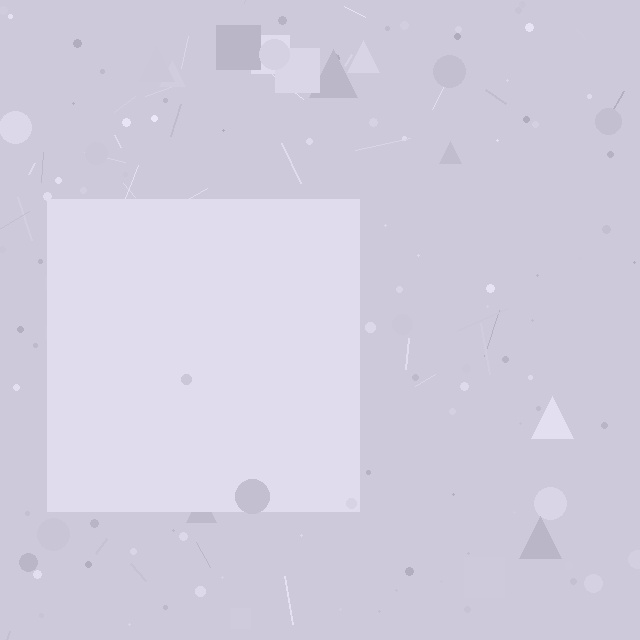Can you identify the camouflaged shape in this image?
The camouflaged shape is a square.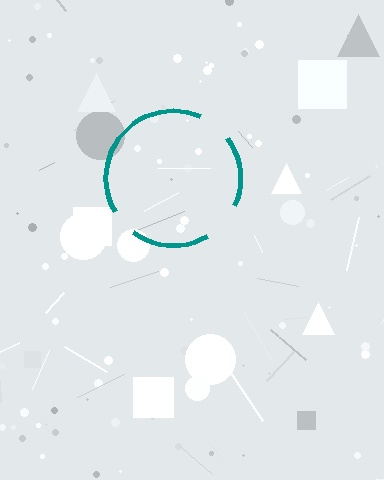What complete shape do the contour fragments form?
The contour fragments form a circle.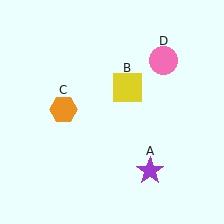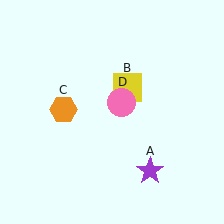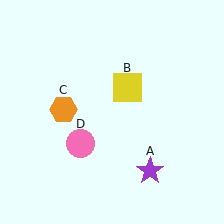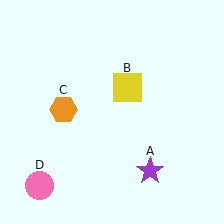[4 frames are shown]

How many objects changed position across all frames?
1 object changed position: pink circle (object D).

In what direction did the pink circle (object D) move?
The pink circle (object D) moved down and to the left.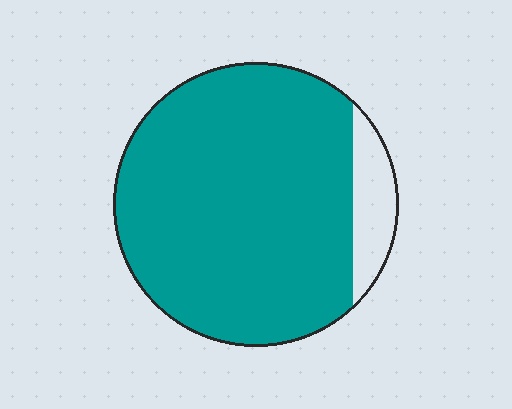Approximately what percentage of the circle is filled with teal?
Approximately 90%.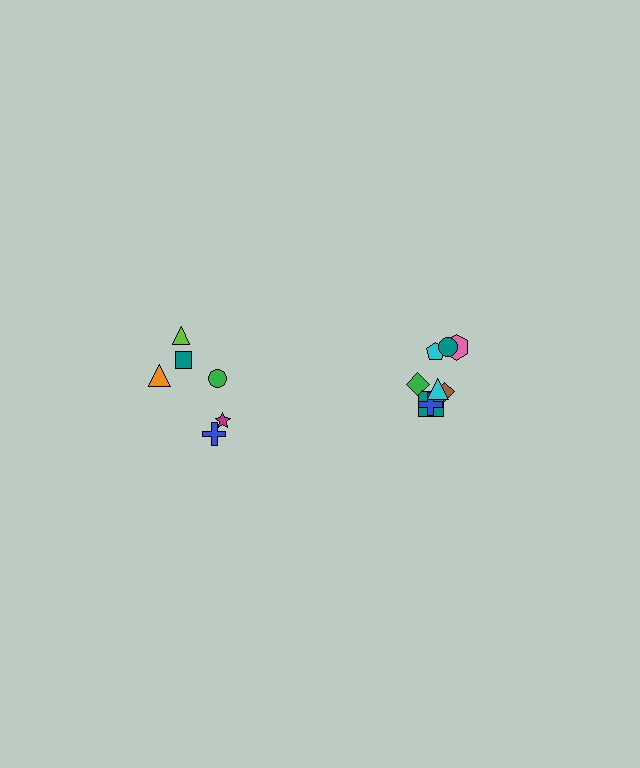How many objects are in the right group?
There are 8 objects.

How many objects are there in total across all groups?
There are 14 objects.